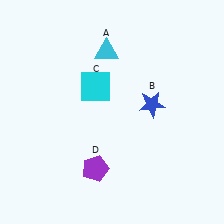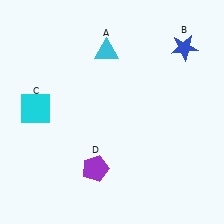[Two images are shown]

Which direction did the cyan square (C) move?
The cyan square (C) moved left.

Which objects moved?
The objects that moved are: the blue star (B), the cyan square (C).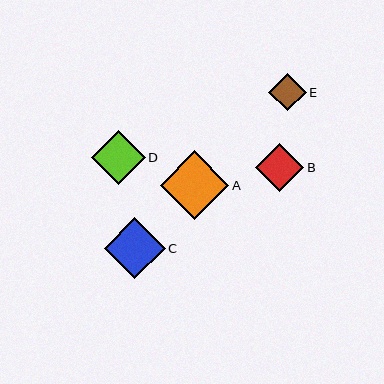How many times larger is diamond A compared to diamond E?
Diamond A is approximately 1.8 times the size of diamond E.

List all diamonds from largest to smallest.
From largest to smallest: A, C, D, B, E.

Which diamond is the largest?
Diamond A is the largest with a size of approximately 69 pixels.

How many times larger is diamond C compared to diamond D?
Diamond C is approximately 1.1 times the size of diamond D.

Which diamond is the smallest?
Diamond E is the smallest with a size of approximately 37 pixels.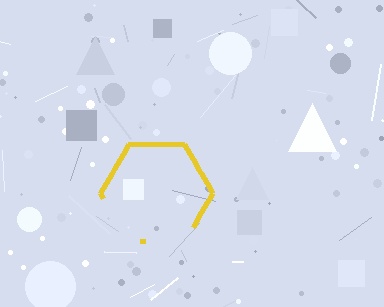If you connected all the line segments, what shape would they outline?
They would outline a hexagon.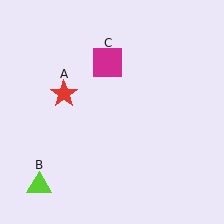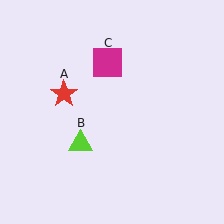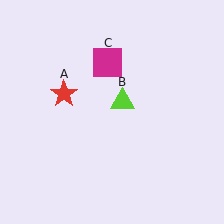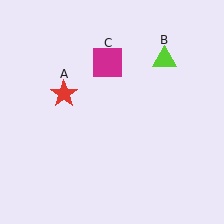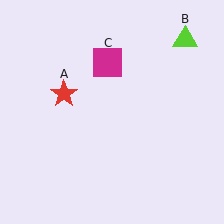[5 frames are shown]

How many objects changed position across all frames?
1 object changed position: lime triangle (object B).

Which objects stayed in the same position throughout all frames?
Red star (object A) and magenta square (object C) remained stationary.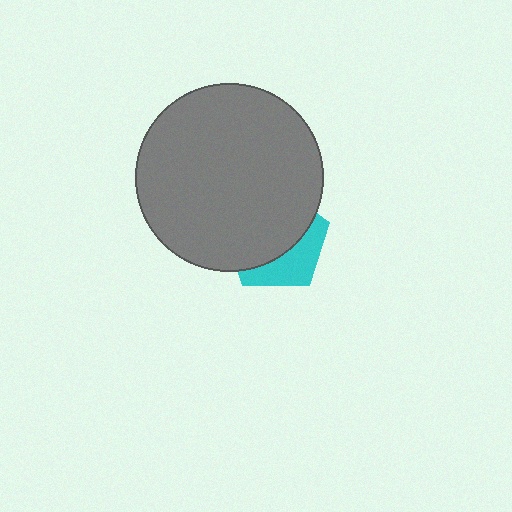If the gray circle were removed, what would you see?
You would see the complete cyan pentagon.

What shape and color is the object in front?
The object in front is a gray circle.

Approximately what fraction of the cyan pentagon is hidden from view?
Roughly 65% of the cyan pentagon is hidden behind the gray circle.